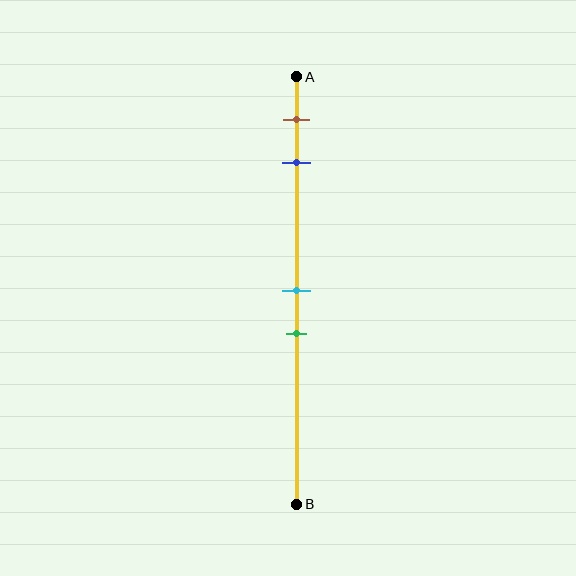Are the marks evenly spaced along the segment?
No, the marks are not evenly spaced.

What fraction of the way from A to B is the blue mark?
The blue mark is approximately 20% (0.2) of the way from A to B.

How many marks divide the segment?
There are 4 marks dividing the segment.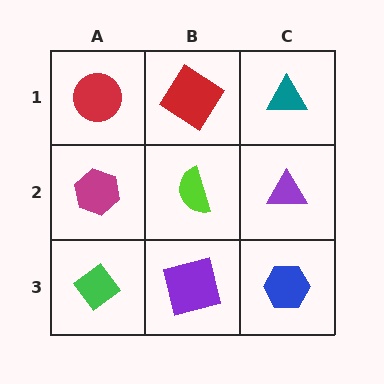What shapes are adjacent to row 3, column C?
A purple triangle (row 2, column C), a purple square (row 3, column B).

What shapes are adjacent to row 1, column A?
A magenta hexagon (row 2, column A), a red diamond (row 1, column B).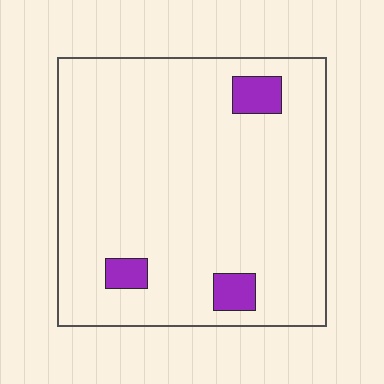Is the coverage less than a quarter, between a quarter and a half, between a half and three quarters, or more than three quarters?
Less than a quarter.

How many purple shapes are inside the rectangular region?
3.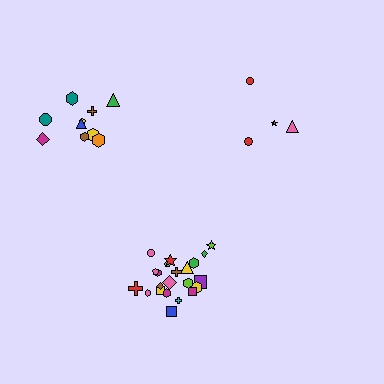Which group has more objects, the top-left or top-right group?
The top-left group.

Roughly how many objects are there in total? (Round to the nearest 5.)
Roughly 35 objects in total.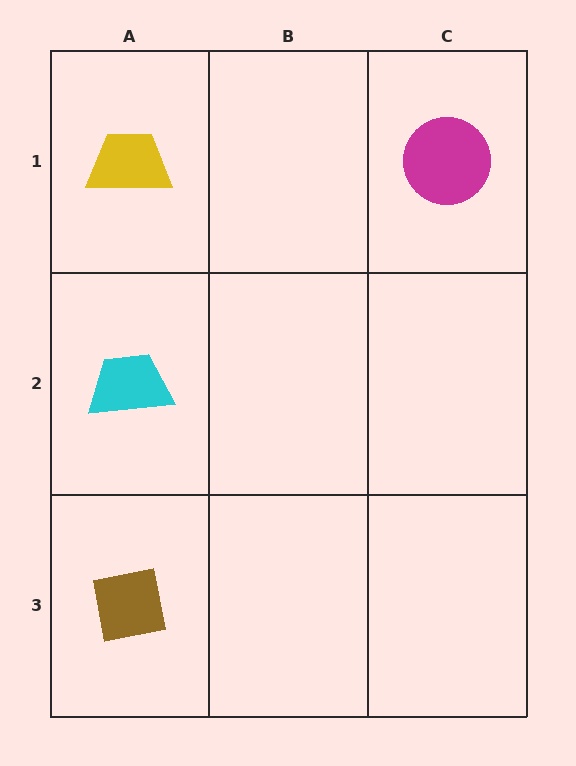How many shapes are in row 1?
2 shapes.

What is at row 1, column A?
A yellow trapezoid.